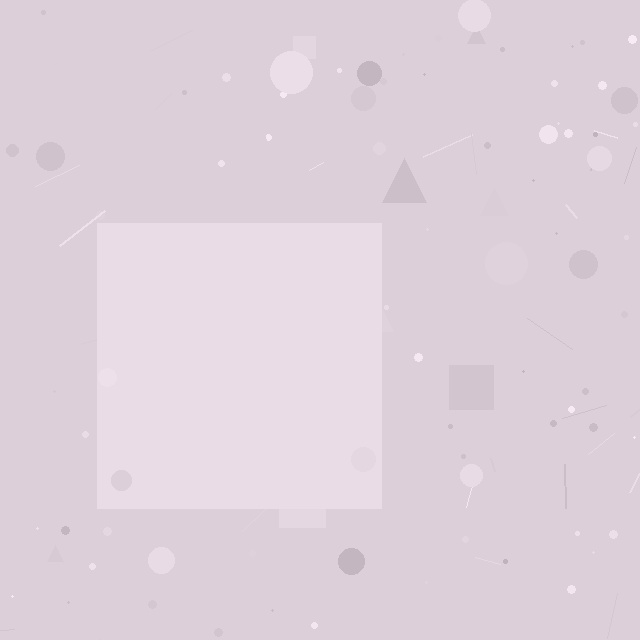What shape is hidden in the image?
A square is hidden in the image.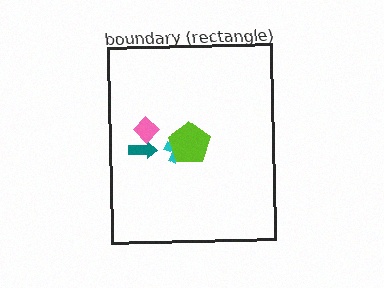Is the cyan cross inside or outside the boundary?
Inside.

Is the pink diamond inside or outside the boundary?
Inside.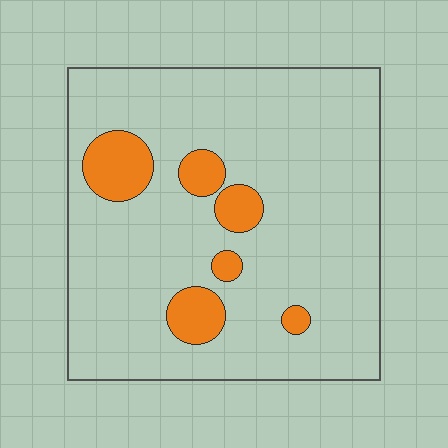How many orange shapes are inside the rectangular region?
6.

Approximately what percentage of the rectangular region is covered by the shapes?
Approximately 10%.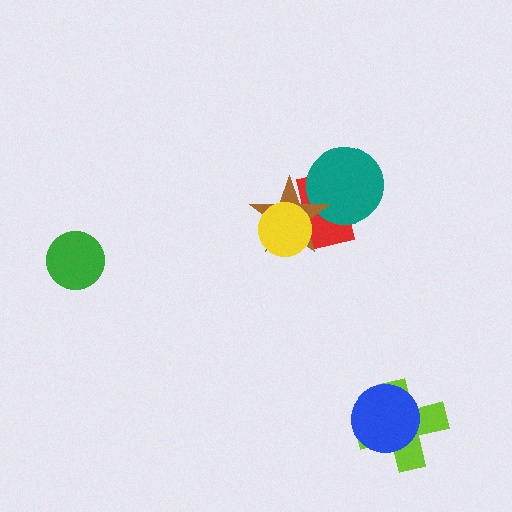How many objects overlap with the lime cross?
1 object overlaps with the lime cross.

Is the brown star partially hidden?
Yes, it is partially covered by another shape.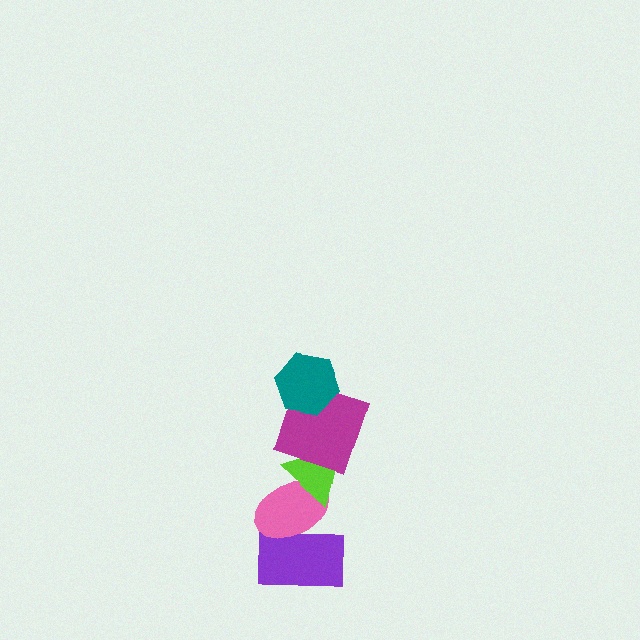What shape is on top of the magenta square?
The teal hexagon is on top of the magenta square.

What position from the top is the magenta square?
The magenta square is 2nd from the top.